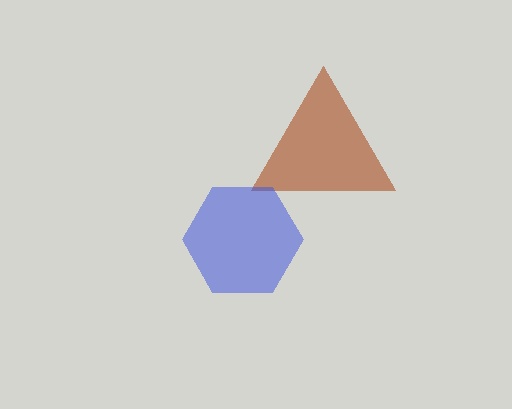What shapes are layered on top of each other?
The layered shapes are: a brown triangle, a blue hexagon.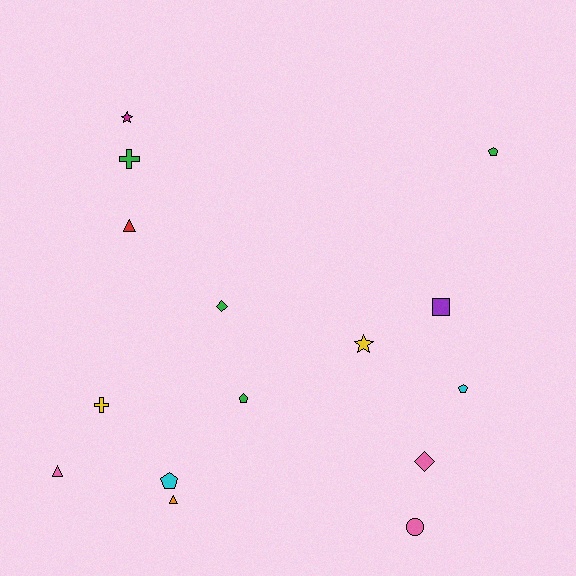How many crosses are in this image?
There are 2 crosses.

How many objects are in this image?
There are 15 objects.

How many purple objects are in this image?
There is 1 purple object.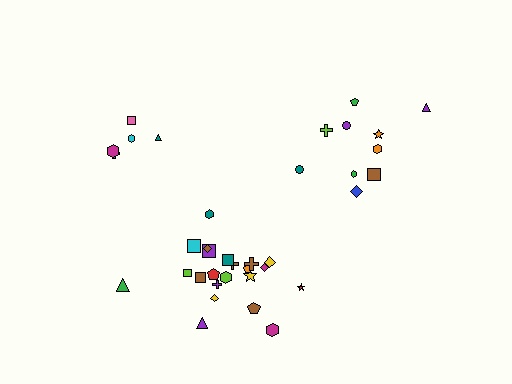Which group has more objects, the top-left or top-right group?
The top-right group.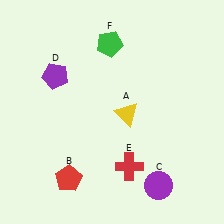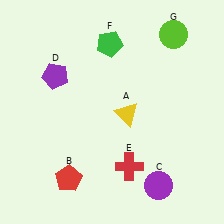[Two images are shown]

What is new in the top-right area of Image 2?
A lime circle (G) was added in the top-right area of Image 2.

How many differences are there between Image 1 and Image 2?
There is 1 difference between the two images.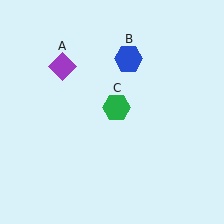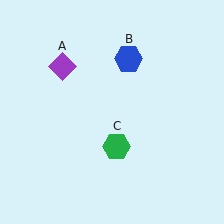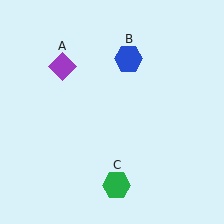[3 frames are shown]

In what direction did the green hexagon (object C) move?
The green hexagon (object C) moved down.